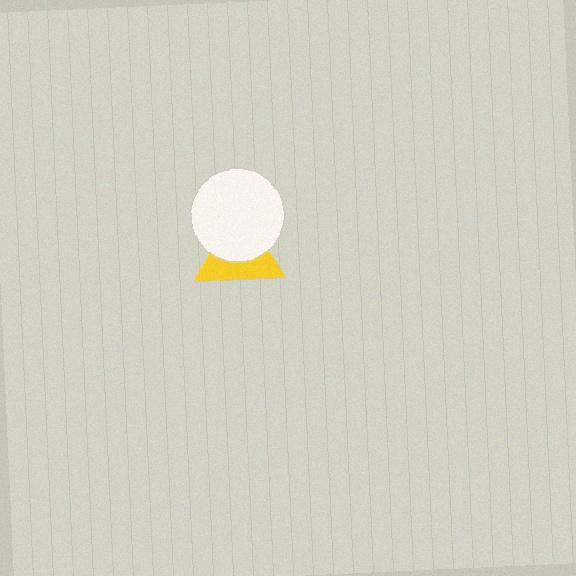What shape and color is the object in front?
The object in front is a white circle.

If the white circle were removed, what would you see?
You would see the complete yellow triangle.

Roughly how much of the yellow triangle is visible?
A small part of it is visible (roughly 45%).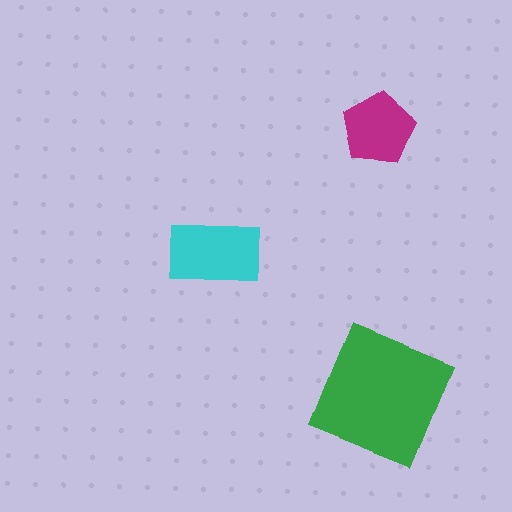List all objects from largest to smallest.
The green square, the cyan rectangle, the magenta pentagon.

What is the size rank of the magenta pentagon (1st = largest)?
3rd.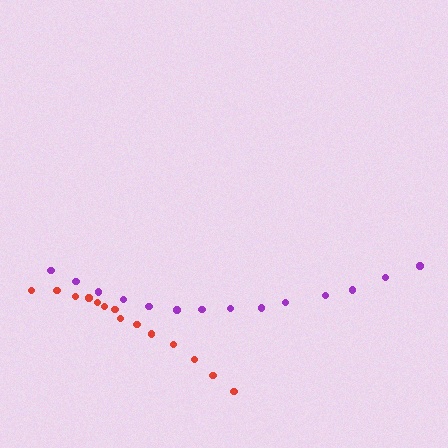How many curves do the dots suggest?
There are 2 distinct paths.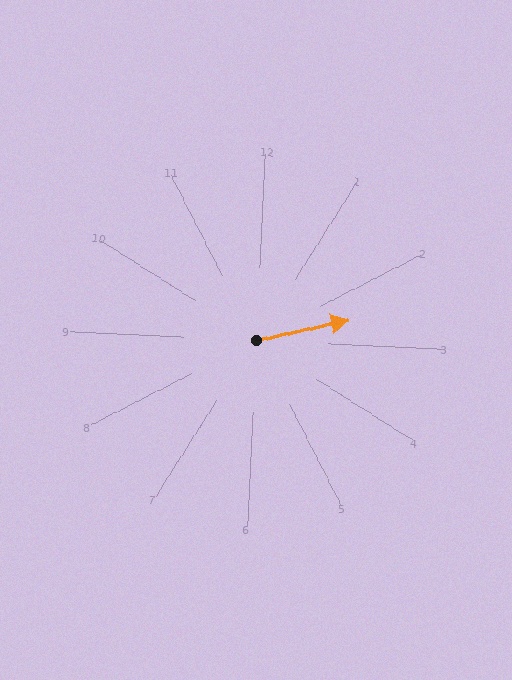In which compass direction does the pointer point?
East.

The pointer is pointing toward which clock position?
Roughly 2 o'clock.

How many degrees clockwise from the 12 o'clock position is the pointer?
Approximately 75 degrees.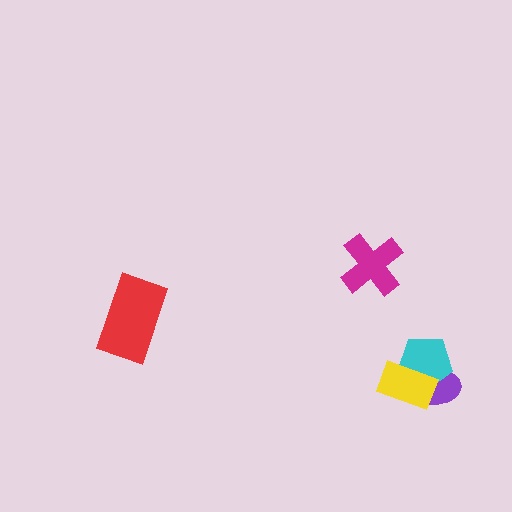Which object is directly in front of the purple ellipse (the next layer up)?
The cyan pentagon is directly in front of the purple ellipse.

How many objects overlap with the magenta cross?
0 objects overlap with the magenta cross.